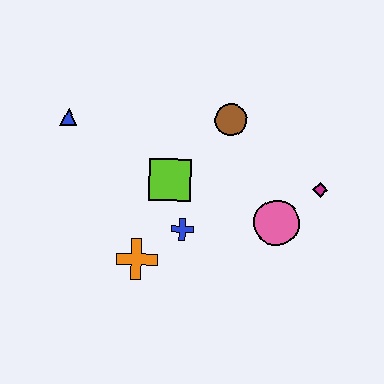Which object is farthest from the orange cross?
The magenta diamond is farthest from the orange cross.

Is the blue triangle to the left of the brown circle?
Yes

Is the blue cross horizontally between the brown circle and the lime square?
Yes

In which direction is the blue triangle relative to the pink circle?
The blue triangle is to the left of the pink circle.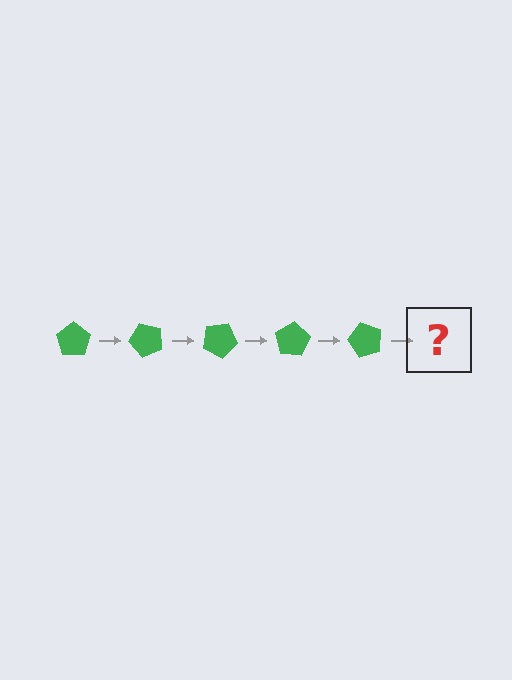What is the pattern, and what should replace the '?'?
The pattern is that the pentagon rotates 50 degrees each step. The '?' should be a green pentagon rotated 250 degrees.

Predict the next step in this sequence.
The next step is a green pentagon rotated 250 degrees.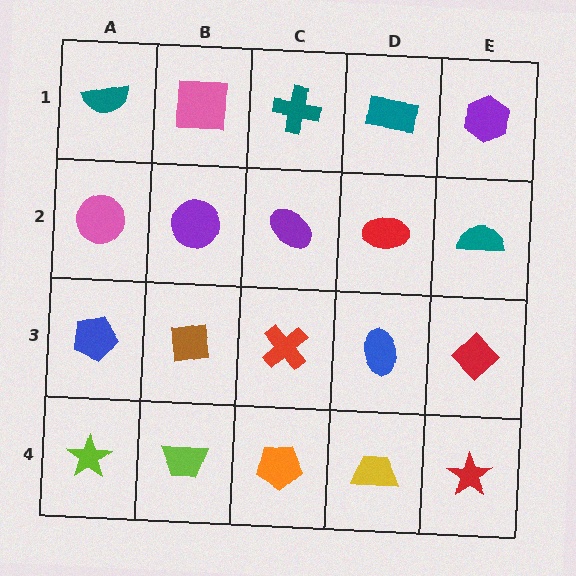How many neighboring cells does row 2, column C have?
4.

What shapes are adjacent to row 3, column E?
A teal semicircle (row 2, column E), a red star (row 4, column E), a blue ellipse (row 3, column D).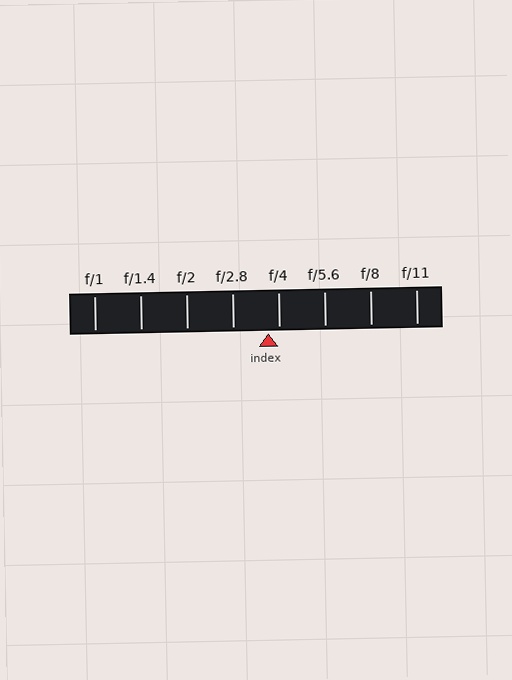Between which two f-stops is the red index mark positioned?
The index mark is between f/2.8 and f/4.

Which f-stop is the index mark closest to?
The index mark is closest to f/4.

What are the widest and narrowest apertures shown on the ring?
The widest aperture shown is f/1 and the narrowest is f/11.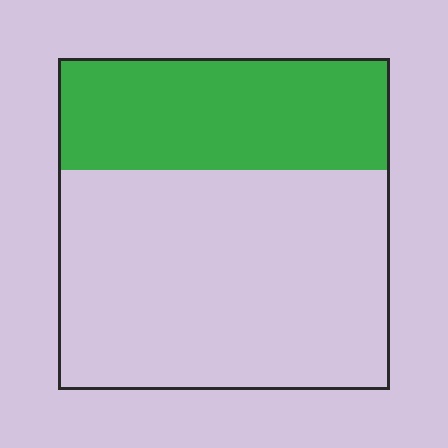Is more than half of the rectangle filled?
No.